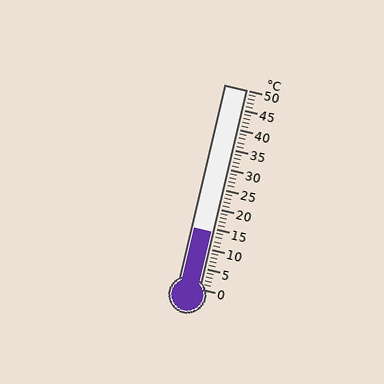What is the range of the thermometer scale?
The thermometer scale ranges from 0°C to 50°C.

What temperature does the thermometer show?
The thermometer shows approximately 14°C.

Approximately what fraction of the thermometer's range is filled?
The thermometer is filled to approximately 30% of its range.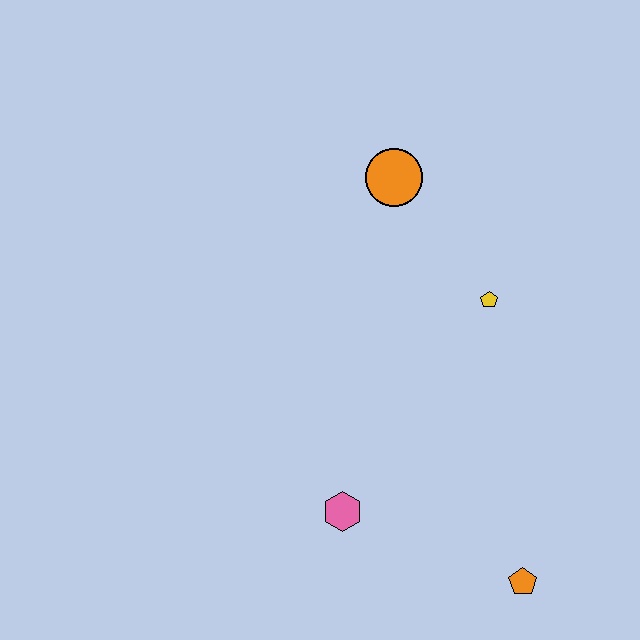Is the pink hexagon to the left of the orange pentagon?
Yes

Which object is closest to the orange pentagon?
The pink hexagon is closest to the orange pentagon.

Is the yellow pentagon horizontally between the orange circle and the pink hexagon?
No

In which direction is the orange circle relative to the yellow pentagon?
The orange circle is above the yellow pentagon.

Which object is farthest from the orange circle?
The orange pentagon is farthest from the orange circle.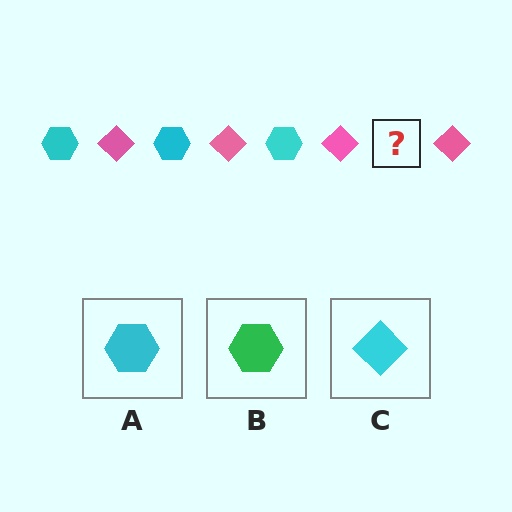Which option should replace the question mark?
Option A.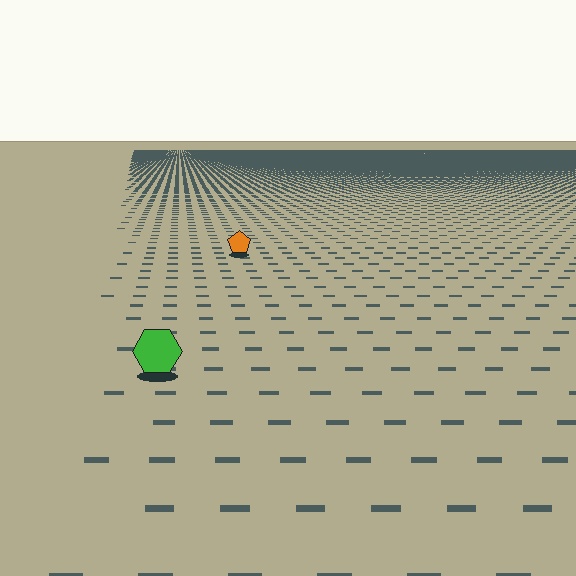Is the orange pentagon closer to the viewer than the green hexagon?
No. The green hexagon is closer — you can tell from the texture gradient: the ground texture is coarser near it.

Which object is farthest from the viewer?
The orange pentagon is farthest from the viewer. It appears smaller and the ground texture around it is denser.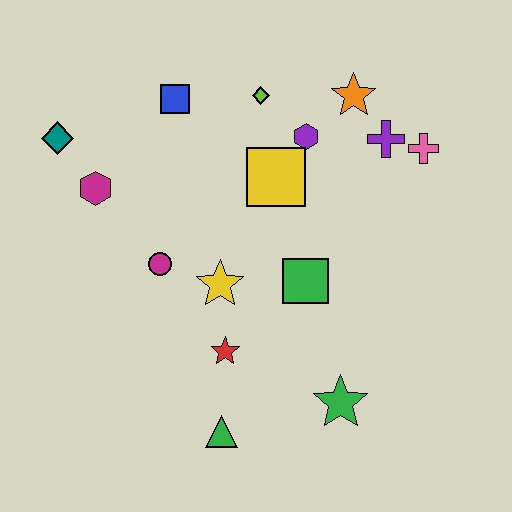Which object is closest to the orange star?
The purple cross is closest to the orange star.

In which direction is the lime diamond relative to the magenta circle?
The lime diamond is above the magenta circle.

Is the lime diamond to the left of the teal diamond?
No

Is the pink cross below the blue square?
Yes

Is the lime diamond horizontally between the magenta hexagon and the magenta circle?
No